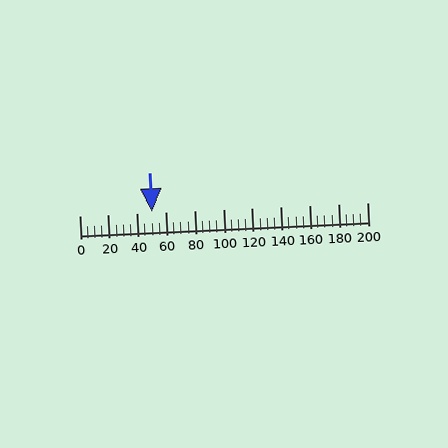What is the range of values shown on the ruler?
The ruler shows values from 0 to 200.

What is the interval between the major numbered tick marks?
The major tick marks are spaced 20 units apart.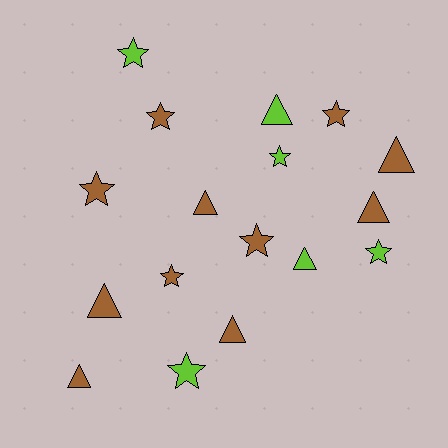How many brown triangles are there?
There are 6 brown triangles.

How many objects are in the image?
There are 17 objects.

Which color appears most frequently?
Brown, with 11 objects.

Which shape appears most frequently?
Star, with 9 objects.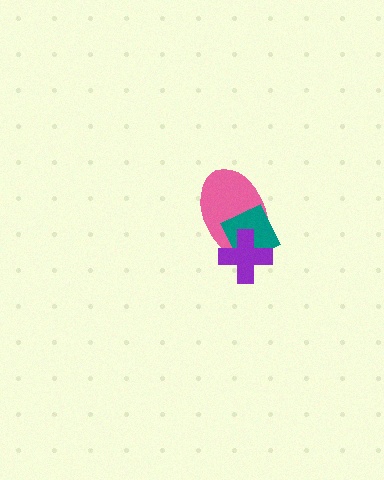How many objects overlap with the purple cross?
2 objects overlap with the purple cross.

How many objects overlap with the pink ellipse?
2 objects overlap with the pink ellipse.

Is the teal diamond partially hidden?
Yes, it is partially covered by another shape.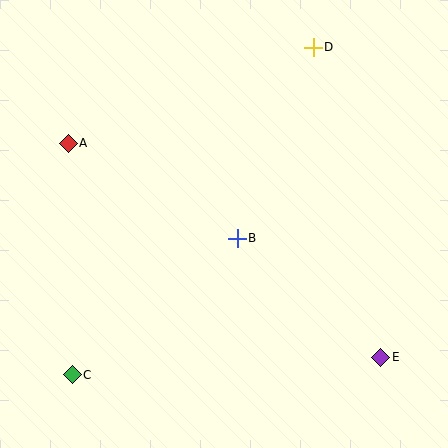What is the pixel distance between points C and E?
The distance between C and E is 309 pixels.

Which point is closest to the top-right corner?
Point D is closest to the top-right corner.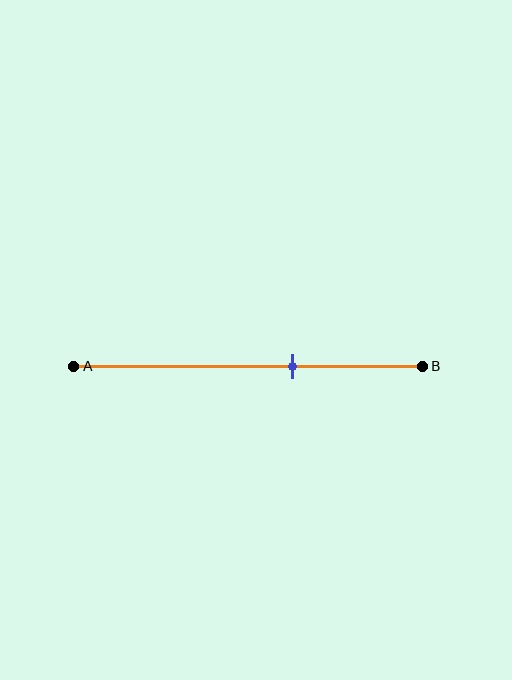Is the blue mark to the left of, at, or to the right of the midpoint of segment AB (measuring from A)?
The blue mark is to the right of the midpoint of segment AB.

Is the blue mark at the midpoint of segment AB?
No, the mark is at about 65% from A, not at the 50% midpoint.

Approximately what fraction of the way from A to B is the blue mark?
The blue mark is approximately 65% of the way from A to B.